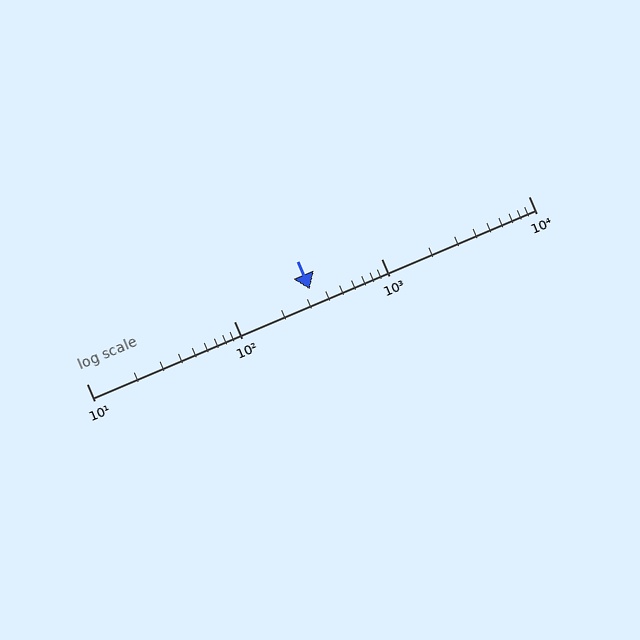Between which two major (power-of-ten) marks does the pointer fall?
The pointer is between 100 and 1000.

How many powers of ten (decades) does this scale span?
The scale spans 3 decades, from 10 to 10000.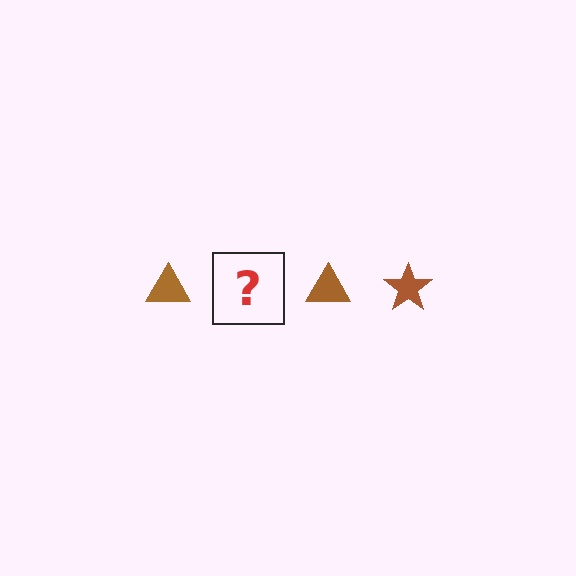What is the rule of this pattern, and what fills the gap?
The rule is that the pattern cycles through triangle, star shapes in brown. The gap should be filled with a brown star.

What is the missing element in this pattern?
The missing element is a brown star.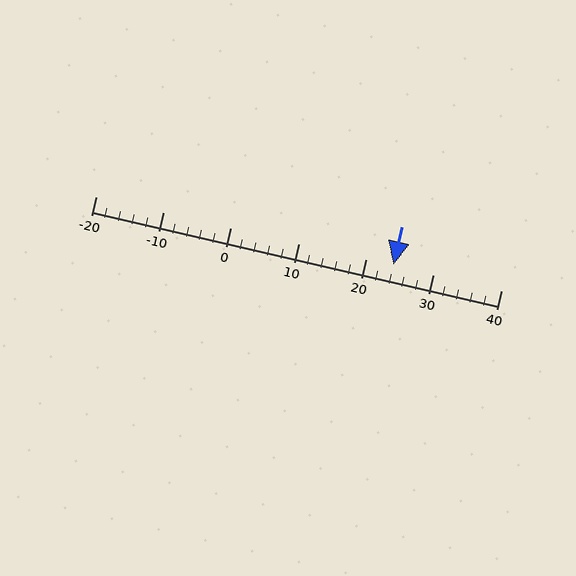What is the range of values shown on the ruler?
The ruler shows values from -20 to 40.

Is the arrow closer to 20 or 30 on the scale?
The arrow is closer to 20.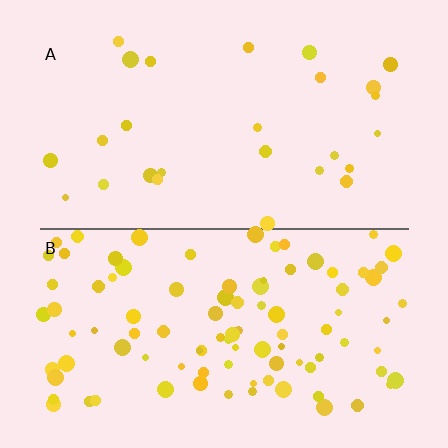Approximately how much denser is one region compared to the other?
Approximately 3.6× — region B over region A.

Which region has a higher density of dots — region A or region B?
B (the bottom).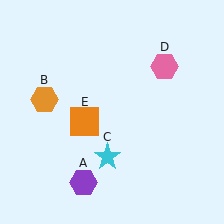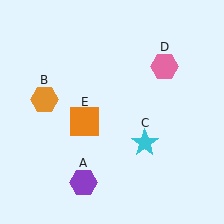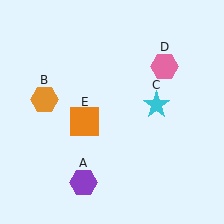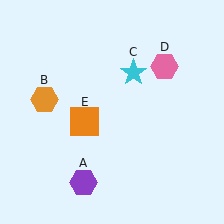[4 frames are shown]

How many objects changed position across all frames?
1 object changed position: cyan star (object C).